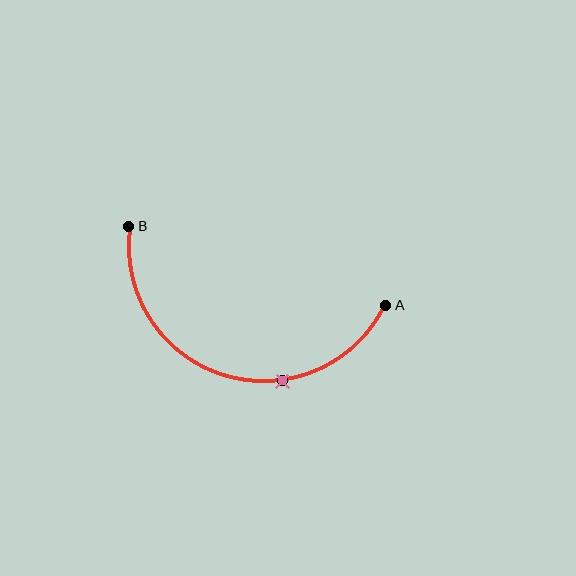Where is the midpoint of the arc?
The arc midpoint is the point on the curve farthest from the straight line joining A and B. It sits below that line.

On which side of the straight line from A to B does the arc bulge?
The arc bulges below the straight line connecting A and B.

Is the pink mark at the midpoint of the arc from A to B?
No. The pink mark lies on the arc but is closer to endpoint A. The arc midpoint would be at the point on the curve equidistant along the arc from both A and B.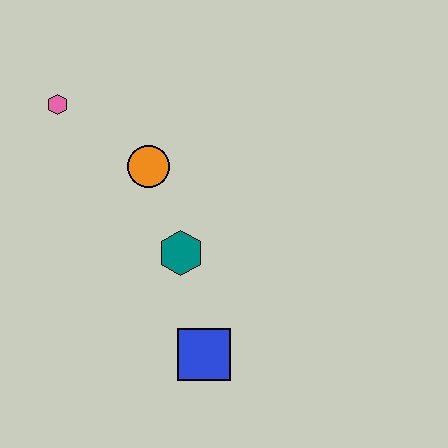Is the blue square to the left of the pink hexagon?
No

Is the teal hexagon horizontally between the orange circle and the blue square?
Yes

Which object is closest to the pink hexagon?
The orange circle is closest to the pink hexagon.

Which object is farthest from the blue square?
The pink hexagon is farthest from the blue square.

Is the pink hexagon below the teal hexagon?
No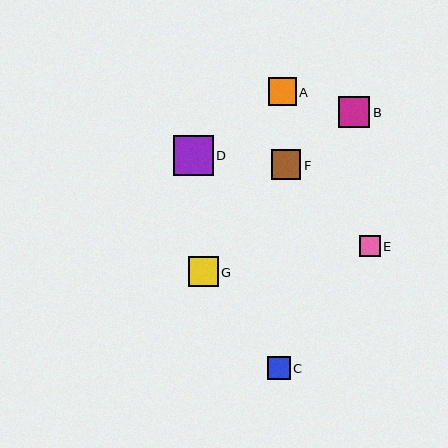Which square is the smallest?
Square E is the smallest with a size of approximately 20 pixels.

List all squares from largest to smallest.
From largest to smallest: D, B, F, G, A, C, E.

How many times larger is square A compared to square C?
Square A is approximately 1.2 times the size of square C.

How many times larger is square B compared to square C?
Square B is approximately 1.4 times the size of square C.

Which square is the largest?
Square D is the largest with a size of approximately 40 pixels.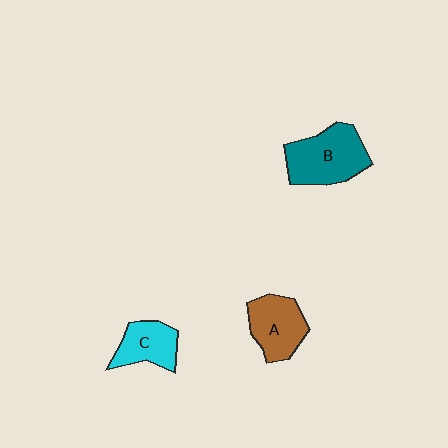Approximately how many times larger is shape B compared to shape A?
Approximately 1.3 times.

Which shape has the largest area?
Shape B (teal).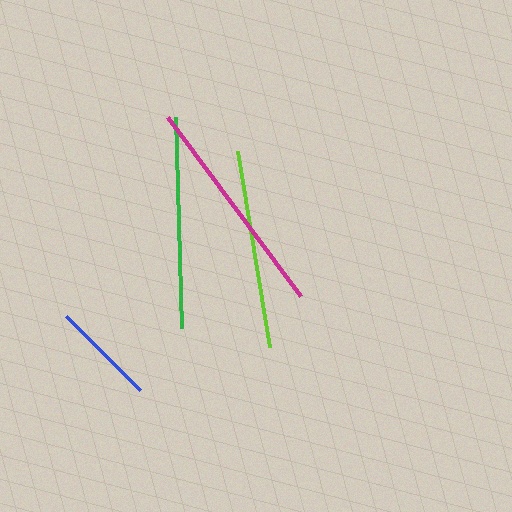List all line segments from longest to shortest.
From longest to shortest: magenta, green, lime, blue.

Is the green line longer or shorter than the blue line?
The green line is longer than the blue line.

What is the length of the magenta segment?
The magenta segment is approximately 223 pixels long.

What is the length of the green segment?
The green segment is approximately 211 pixels long.